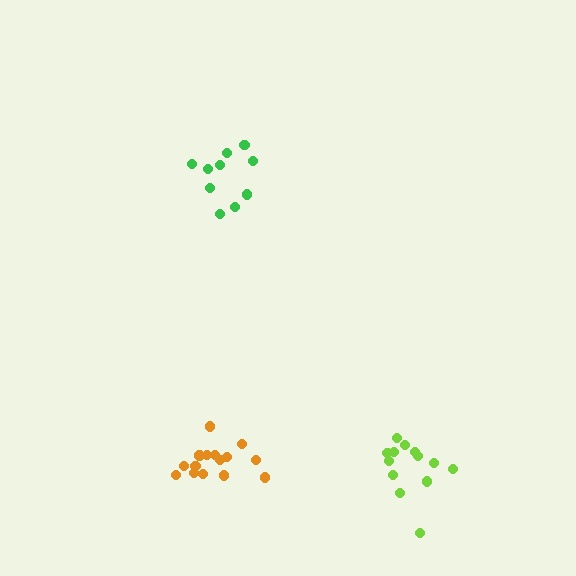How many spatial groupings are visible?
There are 3 spatial groupings.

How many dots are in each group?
Group 1: 15 dots, Group 2: 13 dots, Group 3: 10 dots (38 total).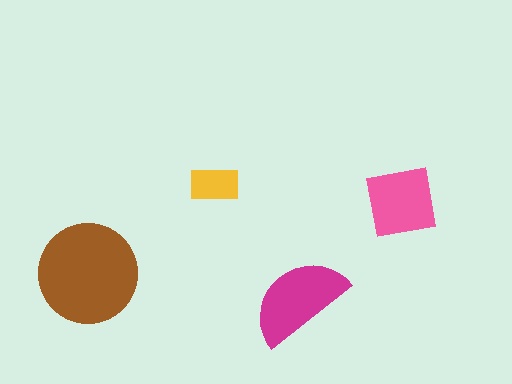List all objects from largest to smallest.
The brown circle, the magenta semicircle, the pink square, the yellow rectangle.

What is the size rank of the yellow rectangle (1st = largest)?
4th.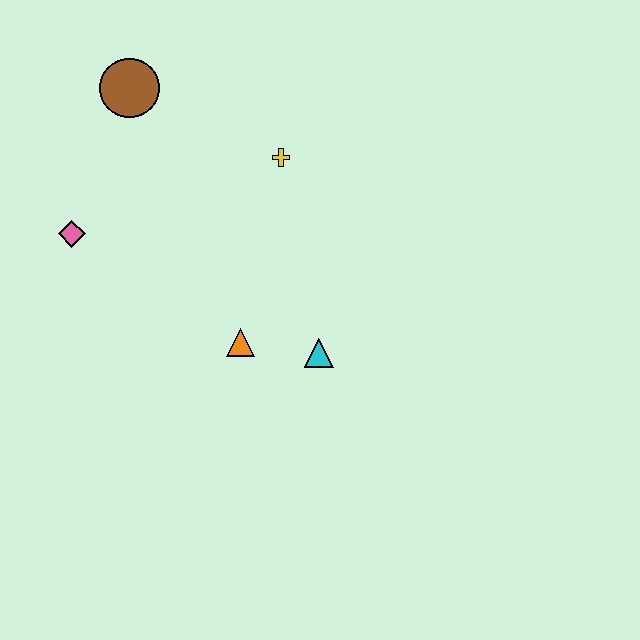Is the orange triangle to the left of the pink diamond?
No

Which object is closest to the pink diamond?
The brown circle is closest to the pink diamond.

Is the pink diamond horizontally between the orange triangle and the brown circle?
No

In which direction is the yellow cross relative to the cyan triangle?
The yellow cross is above the cyan triangle.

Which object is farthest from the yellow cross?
The pink diamond is farthest from the yellow cross.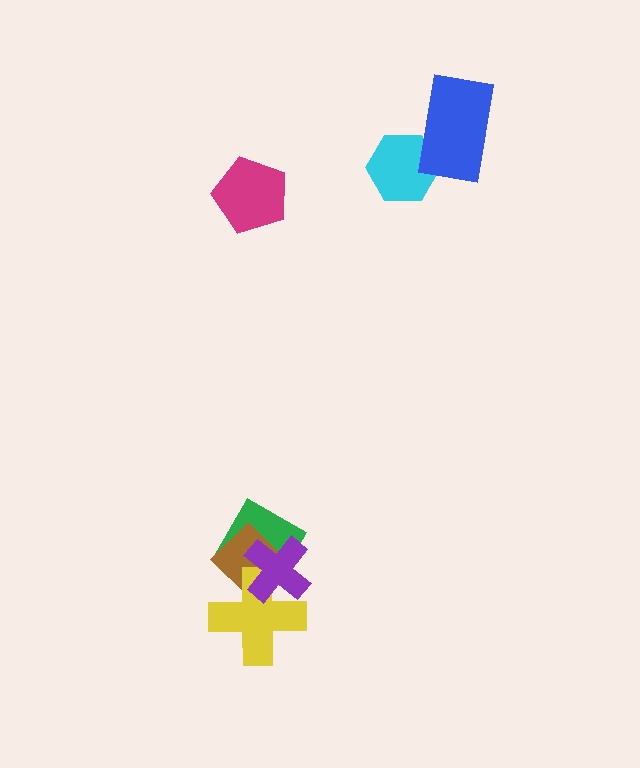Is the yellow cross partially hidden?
Yes, it is partially covered by another shape.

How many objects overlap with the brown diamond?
3 objects overlap with the brown diamond.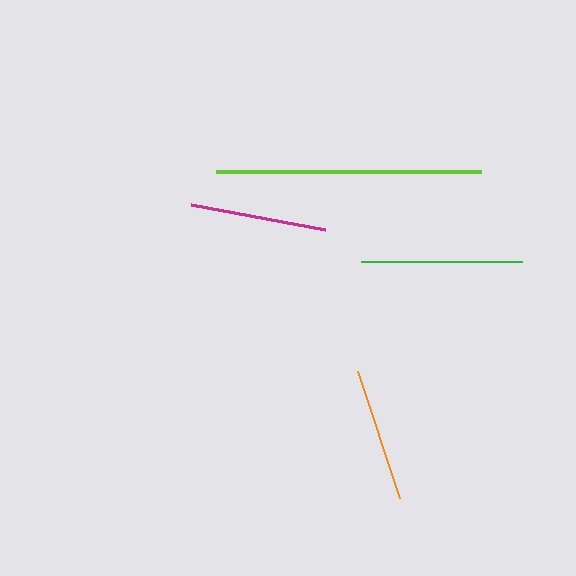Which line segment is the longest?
The lime line is the longest at approximately 265 pixels.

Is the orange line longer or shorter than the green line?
The green line is longer than the orange line.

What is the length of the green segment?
The green segment is approximately 161 pixels long.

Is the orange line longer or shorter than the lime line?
The lime line is longer than the orange line.